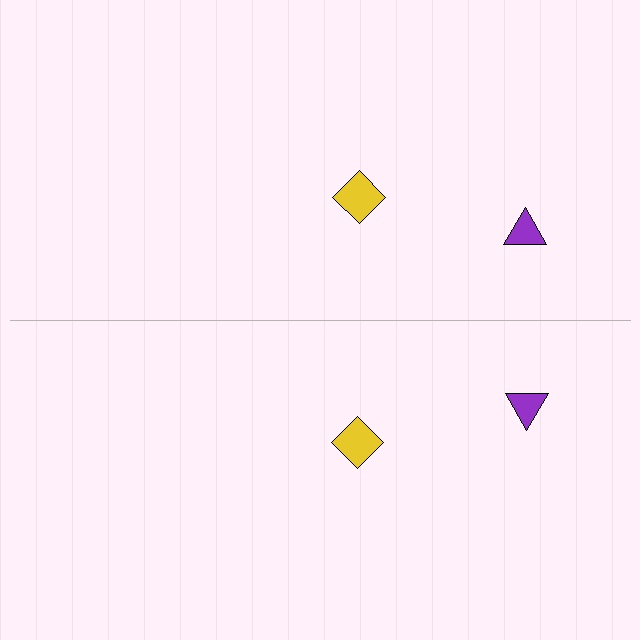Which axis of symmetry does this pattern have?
The pattern has a horizontal axis of symmetry running through the center of the image.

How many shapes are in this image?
There are 4 shapes in this image.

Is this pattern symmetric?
Yes, this pattern has bilateral (reflection) symmetry.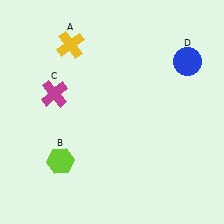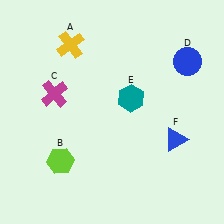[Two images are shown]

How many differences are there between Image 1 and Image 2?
There are 2 differences between the two images.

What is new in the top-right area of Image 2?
A teal hexagon (E) was added in the top-right area of Image 2.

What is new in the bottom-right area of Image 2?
A blue triangle (F) was added in the bottom-right area of Image 2.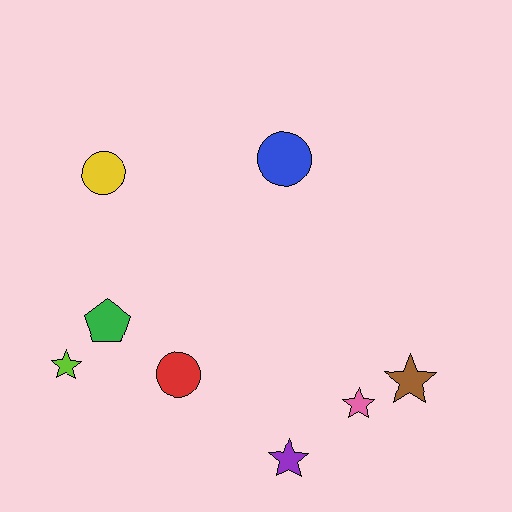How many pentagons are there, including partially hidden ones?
There is 1 pentagon.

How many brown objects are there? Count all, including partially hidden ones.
There is 1 brown object.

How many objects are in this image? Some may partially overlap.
There are 8 objects.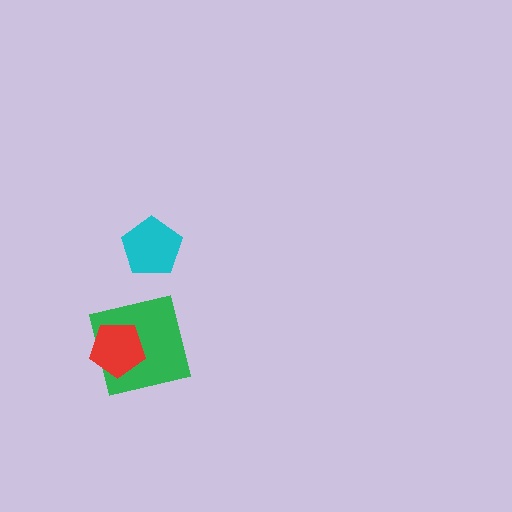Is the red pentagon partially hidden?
No, no other shape covers it.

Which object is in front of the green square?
The red pentagon is in front of the green square.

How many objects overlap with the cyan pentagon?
0 objects overlap with the cyan pentagon.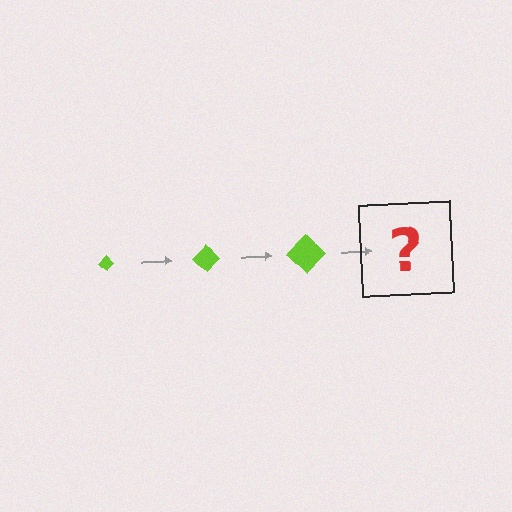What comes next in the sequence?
The next element should be a lime diamond, larger than the previous one.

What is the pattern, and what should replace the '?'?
The pattern is that the diamond gets progressively larger each step. The '?' should be a lime diamond, larger than the previous one.